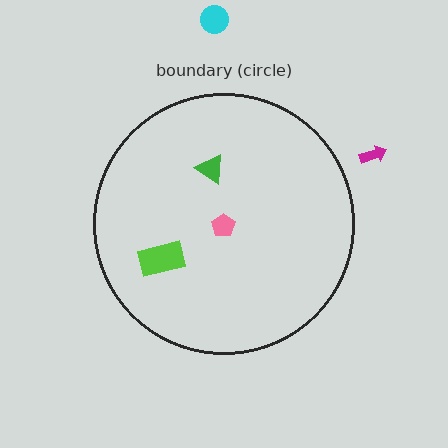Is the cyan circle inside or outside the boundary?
Outside.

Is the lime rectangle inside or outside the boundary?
Inside.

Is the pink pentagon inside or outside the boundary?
Inside.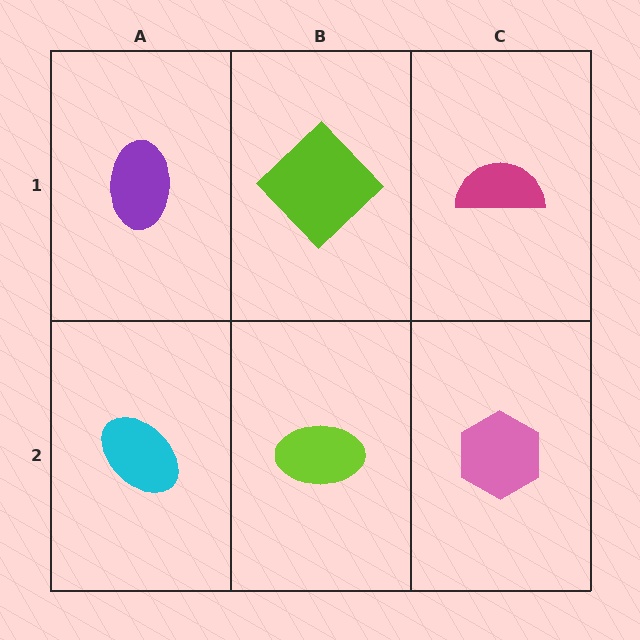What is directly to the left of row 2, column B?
A cyan ellipse.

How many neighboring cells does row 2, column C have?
2.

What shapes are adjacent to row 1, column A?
A cyan ellipse (row 2, column A), a lime diamond (row 1, column B).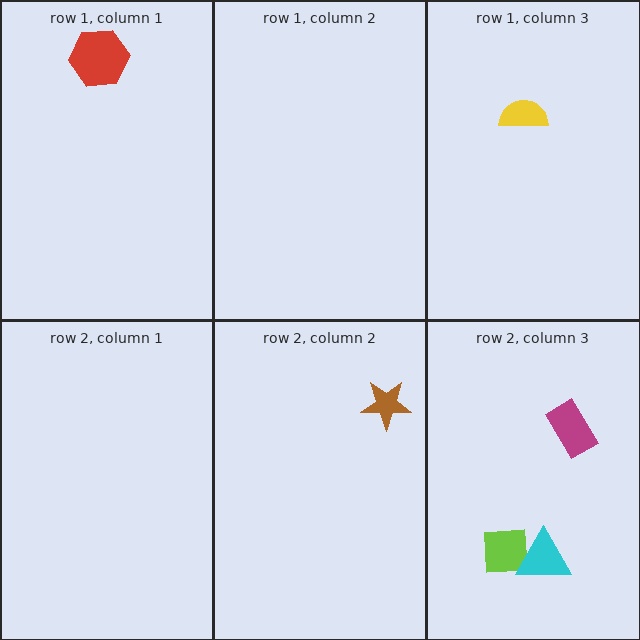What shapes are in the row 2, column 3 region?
The magenta rectangle, the lime square, the cyan triangle.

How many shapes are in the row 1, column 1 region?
1.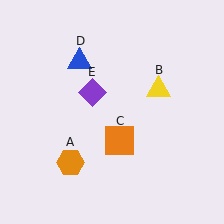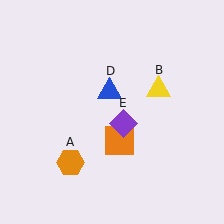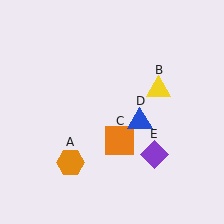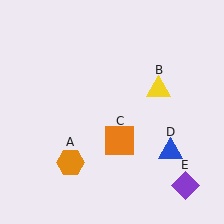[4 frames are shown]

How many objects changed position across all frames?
2 objects changed position: blue triangle (object D), purple diamond (object E).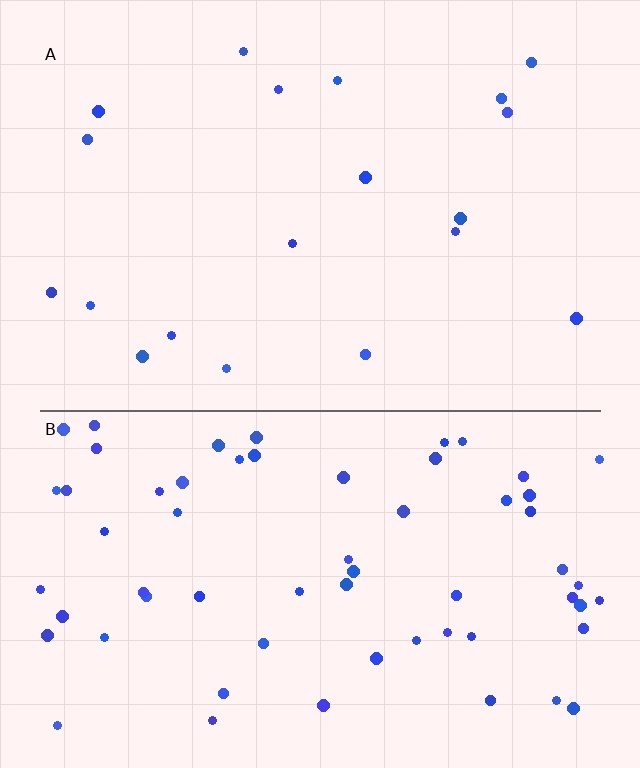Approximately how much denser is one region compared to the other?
Approximately 3.3× — region B over region A.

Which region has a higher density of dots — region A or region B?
B (the bottom).